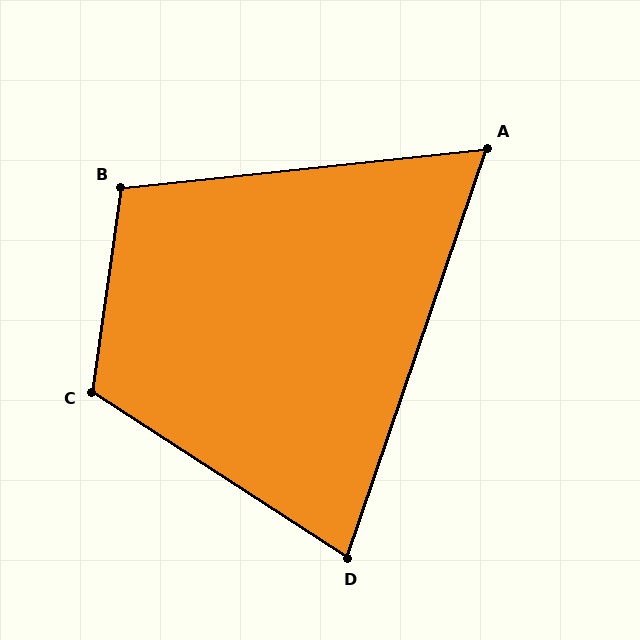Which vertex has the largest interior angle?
C, at approximately 115 degrees.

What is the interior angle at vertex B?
Approximately 104 degrees (obtuse).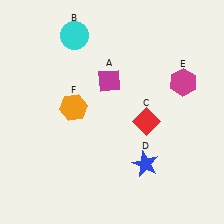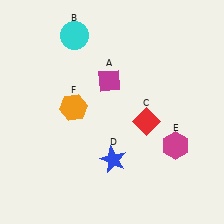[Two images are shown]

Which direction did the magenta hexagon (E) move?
The magenta hexagon (E) moved down.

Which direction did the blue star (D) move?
The blue star (D) moved left.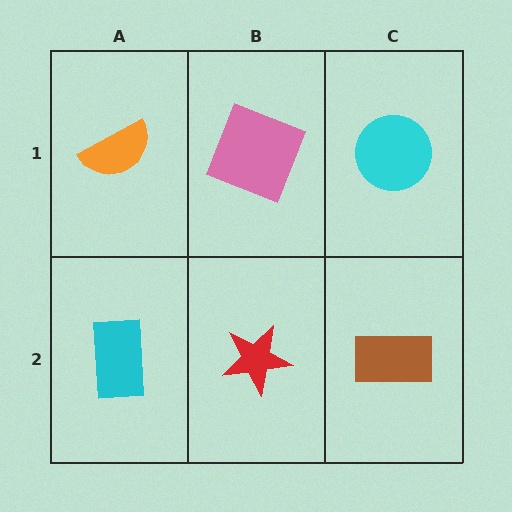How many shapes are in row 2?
3 shapes.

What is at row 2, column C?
A brown rectangle.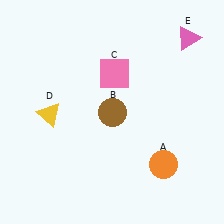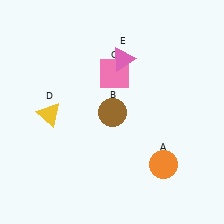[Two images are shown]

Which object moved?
The pink triangle (E) moved left.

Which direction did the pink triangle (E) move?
The pink triangle (E) moved left.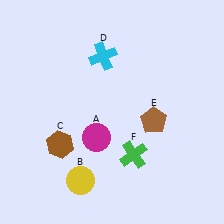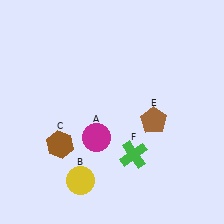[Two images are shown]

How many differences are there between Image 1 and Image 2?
There is 1 difference between the two images.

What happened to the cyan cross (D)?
The cyan cross (D) was removed in Image 2. It was in the top-left area of Image 1.